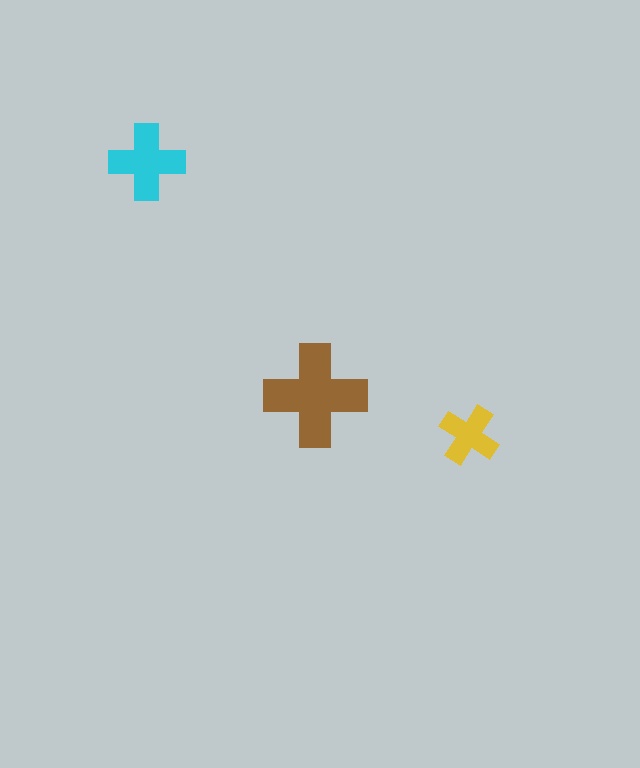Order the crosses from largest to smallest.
the brown one, the cyan one, the yellow one.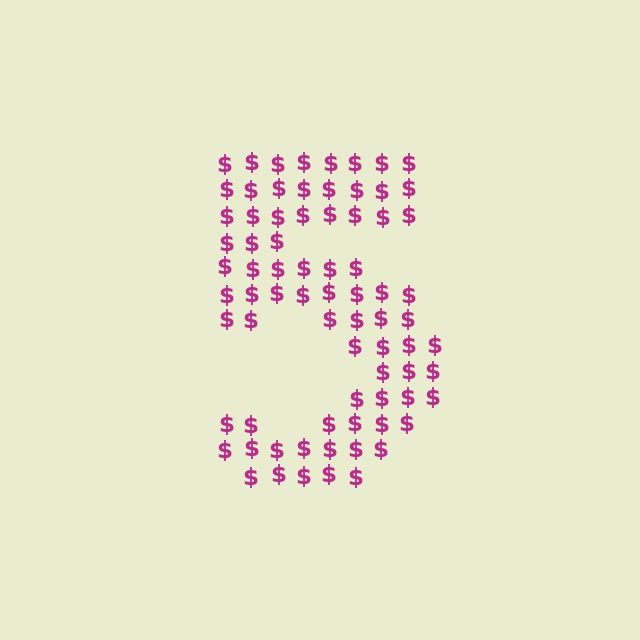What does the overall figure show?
The overall figure shows the digit 5.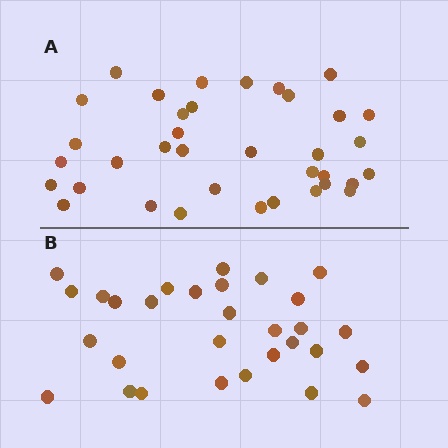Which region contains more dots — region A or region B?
Region A (the top region) has more dots.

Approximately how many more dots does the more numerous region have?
Region A has about 6 more dots than region B.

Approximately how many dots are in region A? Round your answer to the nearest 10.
About 40 dots. (The exact count is 36, which rounds to 40.)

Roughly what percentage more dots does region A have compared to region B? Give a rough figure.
About 20% more.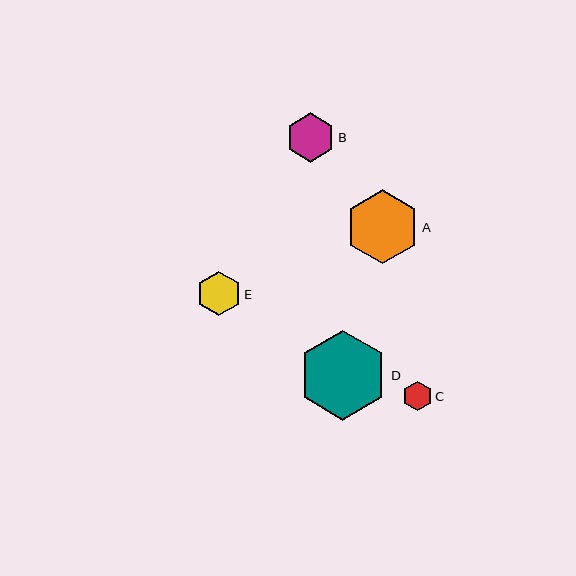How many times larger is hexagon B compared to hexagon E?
Hexagon B is approximately 1.1 times the size of hexagon E.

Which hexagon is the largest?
Hexagon D is the largest with a size of approximately 89 pixels.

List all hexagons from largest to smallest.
From largest to smallest: D, A, B, E, C.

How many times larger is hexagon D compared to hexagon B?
Hexagon D is approximately 1.8 times the size of hexagon B.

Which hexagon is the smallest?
Hexagon C is the smallest with a size of approximately 29 pixels.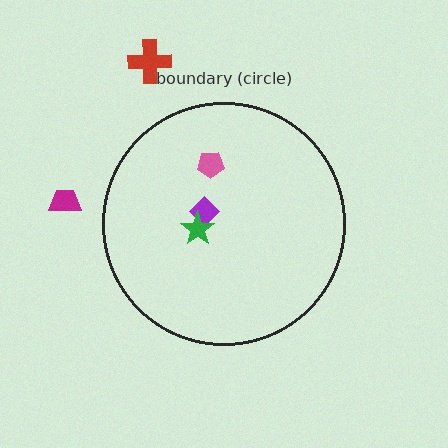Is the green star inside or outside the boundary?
Inside.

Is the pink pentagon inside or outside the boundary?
Inside.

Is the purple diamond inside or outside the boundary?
Inside.